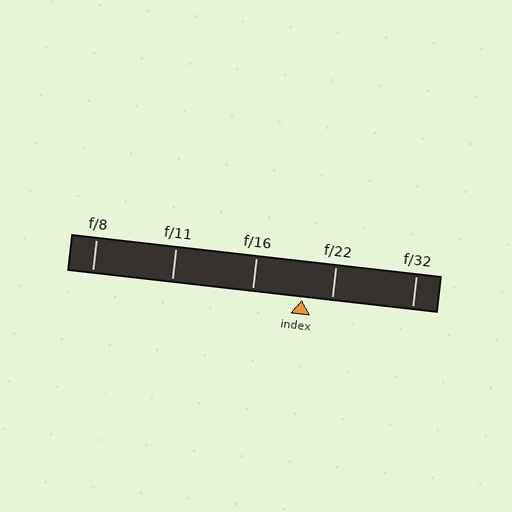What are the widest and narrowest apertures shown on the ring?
The widest aperture shown is f/8 and the narrowest is f/32.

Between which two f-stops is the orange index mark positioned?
The index mark is between f/16 and f/22.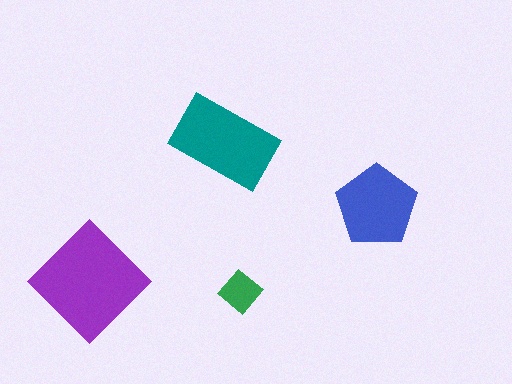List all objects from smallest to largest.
The green diamond, the blue pentagon, the teal rectangle, the purple diamond.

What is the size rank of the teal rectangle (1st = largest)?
2nd.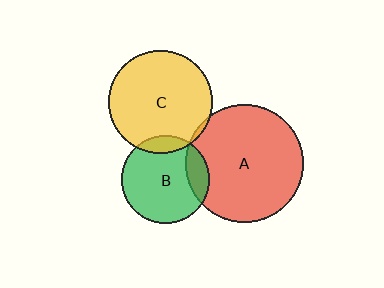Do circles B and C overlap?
Yes.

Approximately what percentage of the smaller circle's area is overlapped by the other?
Approximately 10%.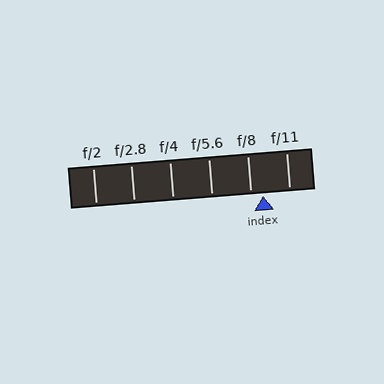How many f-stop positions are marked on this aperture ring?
There are 6 f-stop positions marked.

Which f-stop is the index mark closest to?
The index mark is closest to f/8.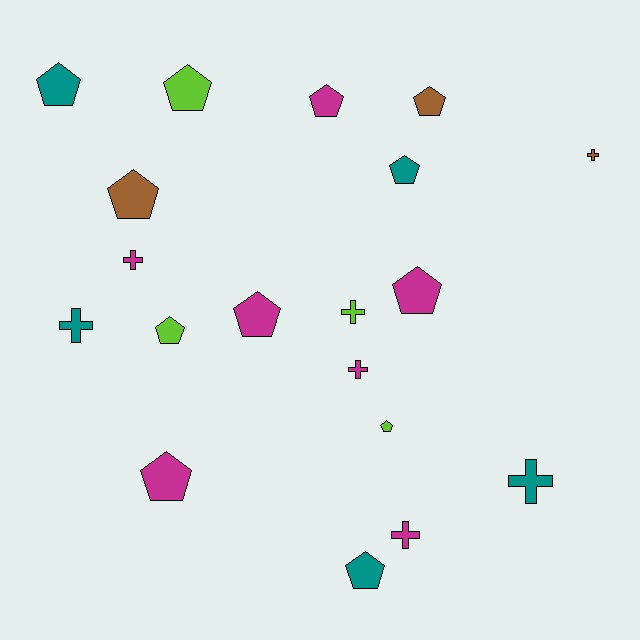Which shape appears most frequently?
Pentagon, with 12 objects.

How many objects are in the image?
There are 19 objects.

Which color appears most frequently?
Magenta, with 7 objects.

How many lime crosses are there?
There is 1 lime cross.